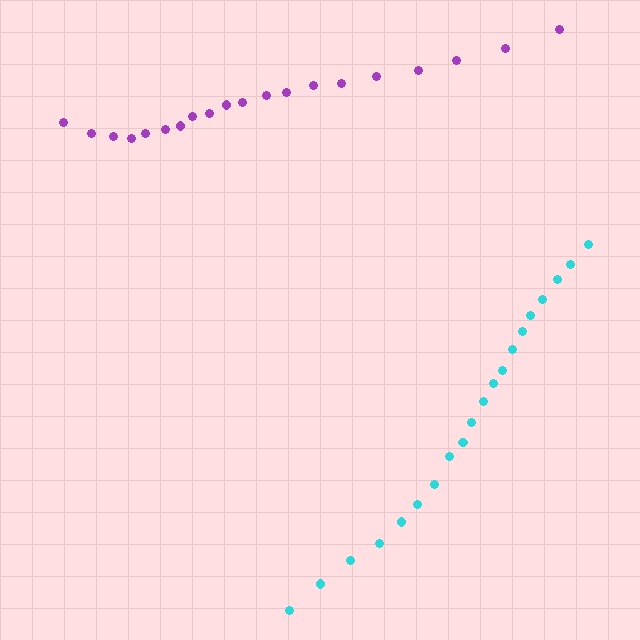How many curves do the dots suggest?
There are 2 distinct paths.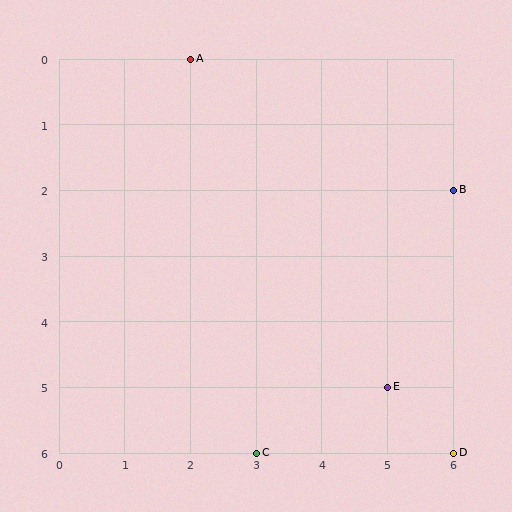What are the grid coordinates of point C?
Point C is at grid coordinates (3, 6).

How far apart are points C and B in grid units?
Points C and B are 3 columns and 4 rows apart (about 5.0 grid units diagonally).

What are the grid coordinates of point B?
Point B is at grid coordinates (6, 2).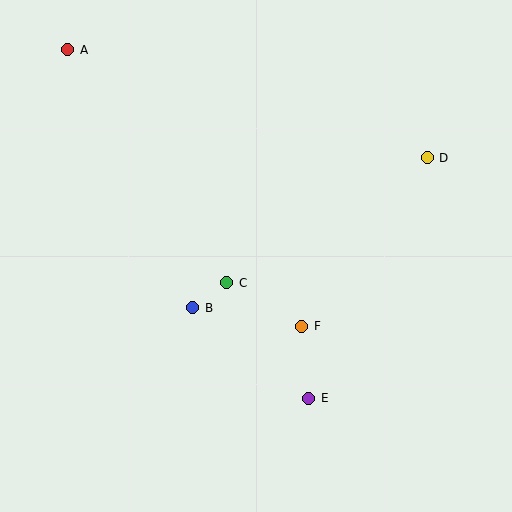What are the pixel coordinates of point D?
Point D is at (427, 158).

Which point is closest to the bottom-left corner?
Point B is closest to the bottom-left corner.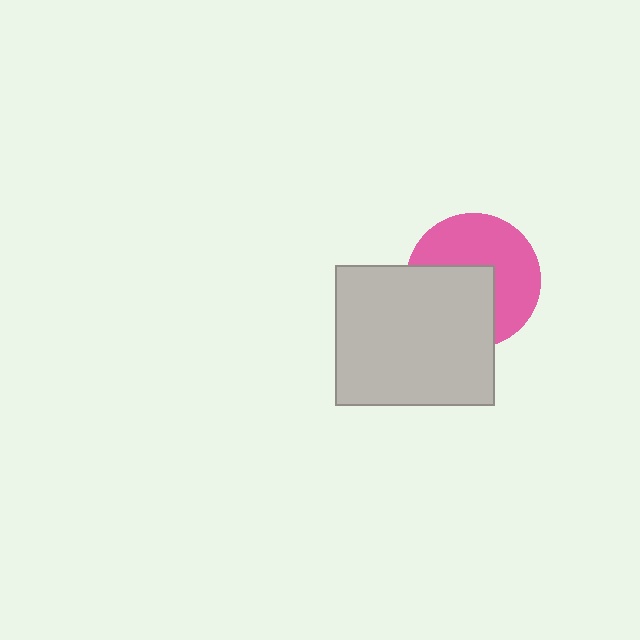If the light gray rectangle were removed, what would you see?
You would see the complete pink circle.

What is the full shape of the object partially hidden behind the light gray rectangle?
The partially hidden object is a pink circle.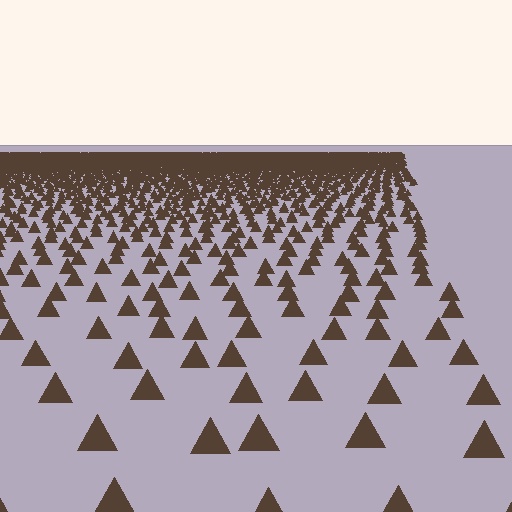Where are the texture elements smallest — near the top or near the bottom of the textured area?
Near the top.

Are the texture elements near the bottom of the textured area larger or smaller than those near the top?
Larger. Near the bottom, elements are closer to the viewer and appear at a bigger on-screen size.